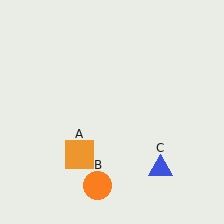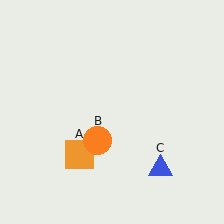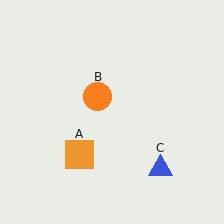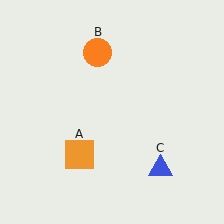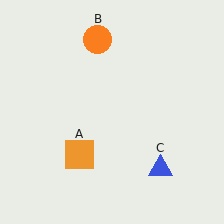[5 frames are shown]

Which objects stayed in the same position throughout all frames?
Orange square (object A) and blue triangle (object C) remained stationary.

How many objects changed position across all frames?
1 object changed position: orange circle (object B).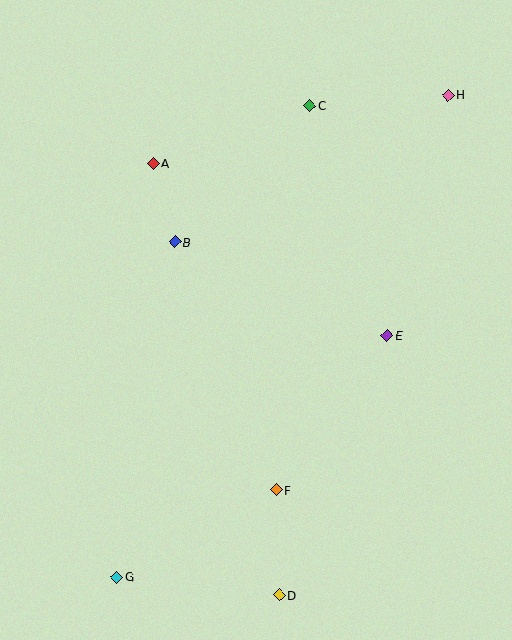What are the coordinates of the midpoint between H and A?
The midpoint between H and A is at (301, 129).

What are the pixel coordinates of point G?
Point G is at (117, 577).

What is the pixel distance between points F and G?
The distance between F and G is 182 pixels.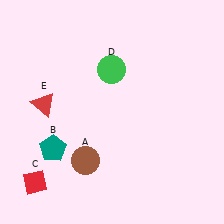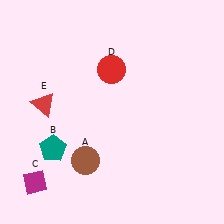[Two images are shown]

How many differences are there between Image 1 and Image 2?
There are 2 differences between the two images.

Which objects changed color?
C changed from red to magenta. D changed from green to red.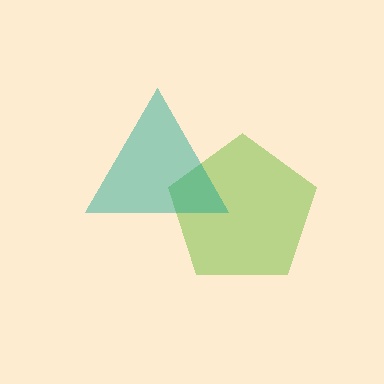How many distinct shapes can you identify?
There are 2 distinct shapes: a lime pentagon, a teal triangle.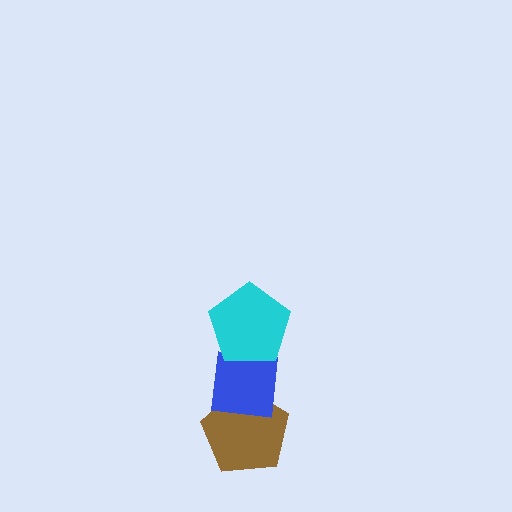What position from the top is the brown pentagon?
The brown pentagon is 3rd from the top.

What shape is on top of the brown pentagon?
The blue square is on top of the brown pentagon.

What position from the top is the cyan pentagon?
The cyan pentagon is 1st from the top.